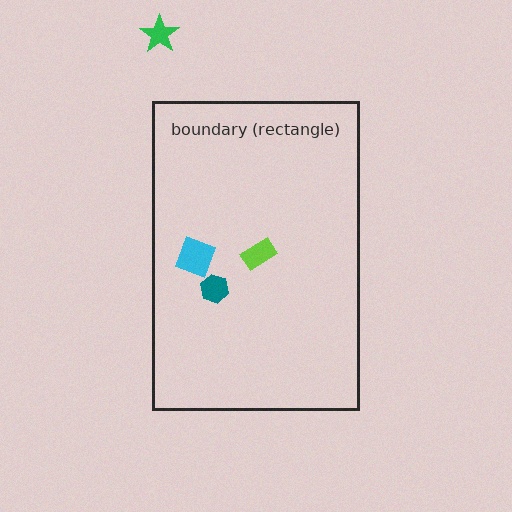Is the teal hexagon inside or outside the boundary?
Inside.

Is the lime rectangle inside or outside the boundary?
Inside.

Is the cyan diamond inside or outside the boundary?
Inside.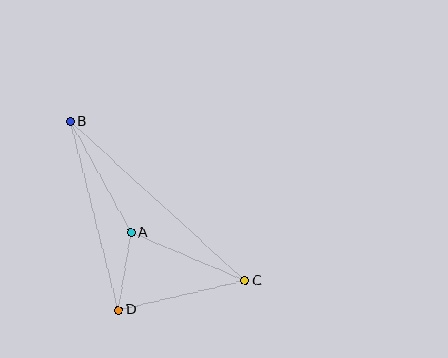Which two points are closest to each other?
Points A and D are closest to each other.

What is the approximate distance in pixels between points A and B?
The distance between A and B is approximately 127 pixels.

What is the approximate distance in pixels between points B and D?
The distance between B and D is approximately 195 pixels.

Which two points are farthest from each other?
Points B and C are farthest from each other.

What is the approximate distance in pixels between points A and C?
The distance between A and C is approximately 124 pixels.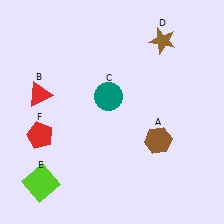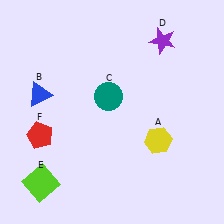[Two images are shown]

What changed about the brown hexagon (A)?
In Image 1, A is brown. In Image 2, it changed to yellow.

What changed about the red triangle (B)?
In Image 1, B is red. In Image 2, it changed to blue.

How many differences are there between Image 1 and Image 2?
There are 3 differences between the two images.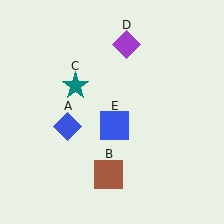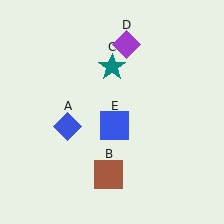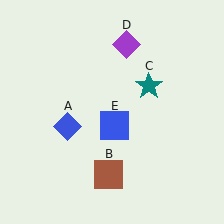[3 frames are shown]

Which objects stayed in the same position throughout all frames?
Blue diamond (object A) and brown square (object B) and purple diamond (object D) and blue square (object E) remained stationary.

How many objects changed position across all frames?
1 object changed position: teal star (object C).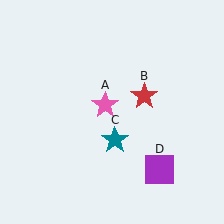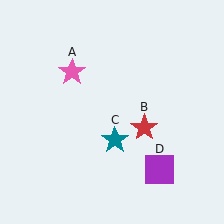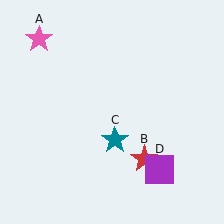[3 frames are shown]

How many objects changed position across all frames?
2 objects changed position: pink star (object A), red star (object B).